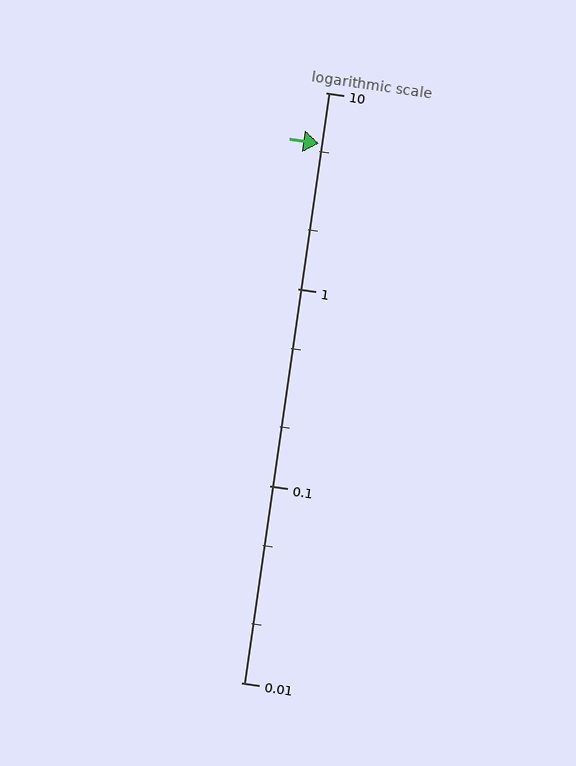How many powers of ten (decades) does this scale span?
The scale spans 3 decades, from 0.01 to 10.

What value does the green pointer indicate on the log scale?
The pointer indicates approximately 5.5.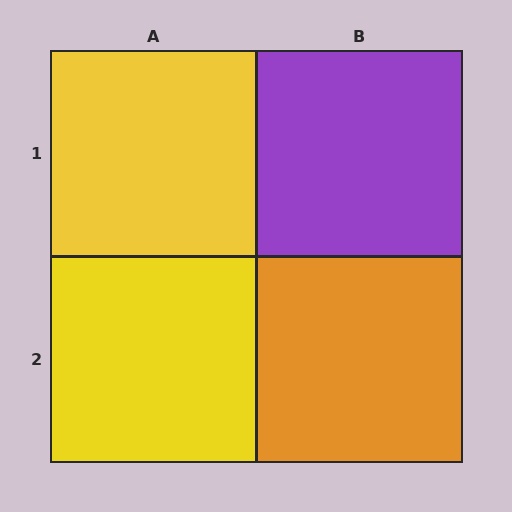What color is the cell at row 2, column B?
Orange.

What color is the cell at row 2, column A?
Yellow.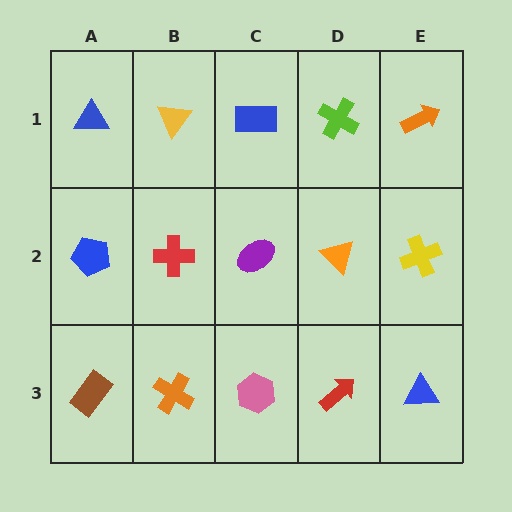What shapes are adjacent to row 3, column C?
A purple ellipse (row 2, column C), an orange cross (row 3, column B), a red arrow (row 3, column D).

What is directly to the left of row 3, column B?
A brown rectangle.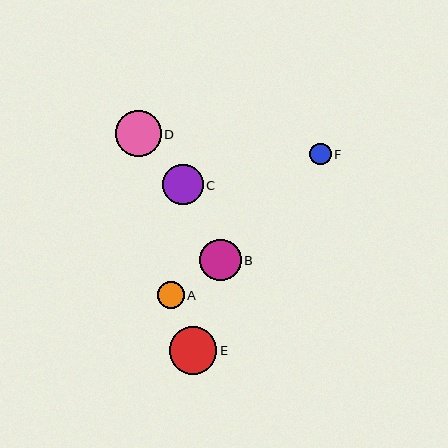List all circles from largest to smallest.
From largest to smallest: E, D, B, C, A, F.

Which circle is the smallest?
Circle F is the smallest with a size of approximately 22 pixels.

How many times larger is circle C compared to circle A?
Circle C is approximately 1.5 times the size of circle A.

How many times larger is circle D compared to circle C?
Circle D is approximately 1.1 times the size of circle C.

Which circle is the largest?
Circle E is the largest with a size of approximately 47 pixels.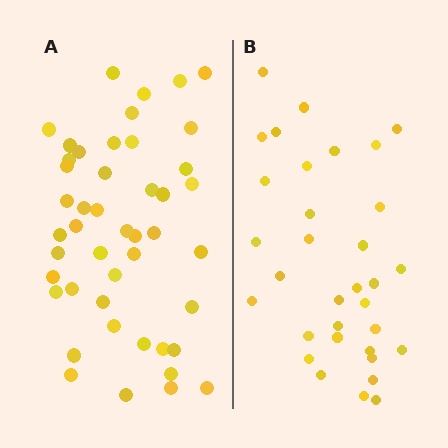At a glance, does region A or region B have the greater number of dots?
Region A (the left region) has more dots.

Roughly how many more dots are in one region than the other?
Region A has approximately 15 more dots than region B.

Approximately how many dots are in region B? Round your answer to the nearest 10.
About 30 dots. (The exact count is 33, which rounds to 30.)